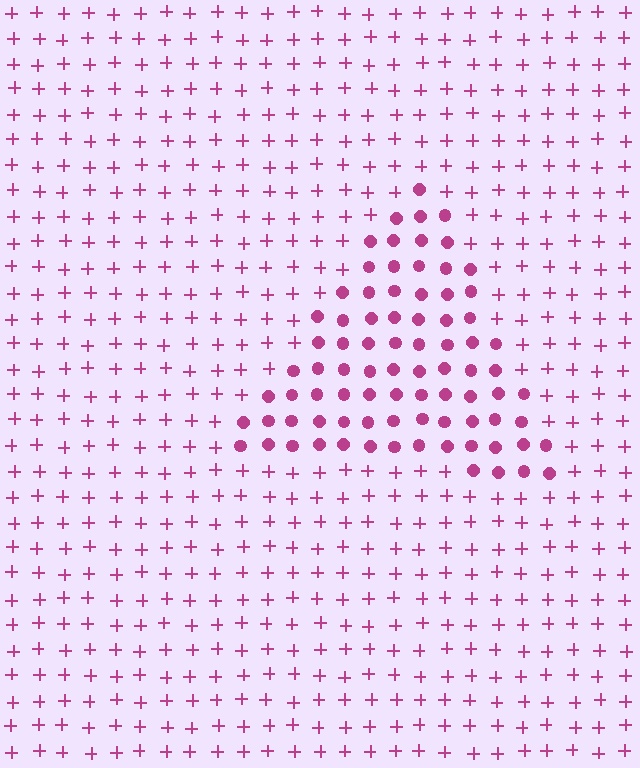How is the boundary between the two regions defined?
The boundary is defined by a change in element shape: circles inside vs. plus signs outside. All elements share the same color and spacing.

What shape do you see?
I see a triangle.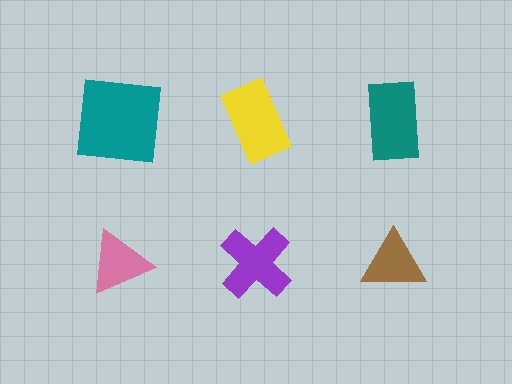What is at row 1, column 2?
A yellow rectangle.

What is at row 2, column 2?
A purple cross.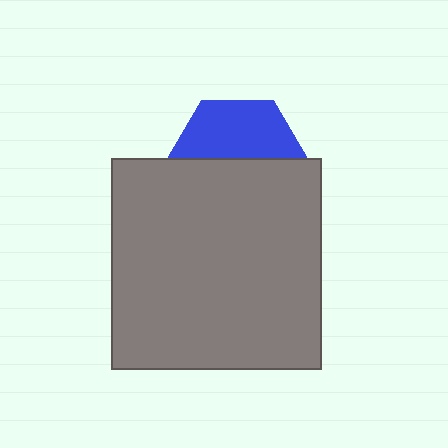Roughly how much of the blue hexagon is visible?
A small part of it is visible (roughly 44%).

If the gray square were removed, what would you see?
You would see the complete blue hexagon.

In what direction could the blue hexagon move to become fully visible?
The blue hexagon could move up. That would shift it out from behind the gray square entirely.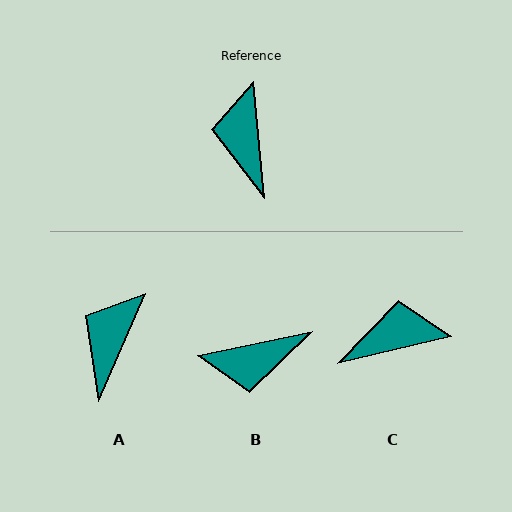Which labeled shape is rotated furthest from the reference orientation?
B, about 97 degrees away.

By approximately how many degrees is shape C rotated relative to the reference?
Approximately 82 degrees clockwise.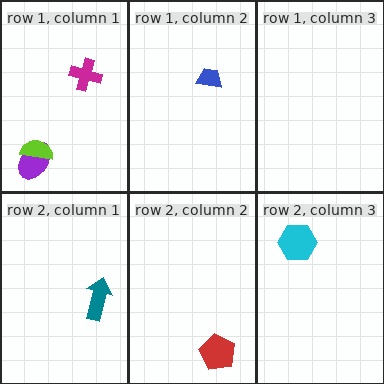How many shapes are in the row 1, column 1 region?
3.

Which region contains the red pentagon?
The row 2, column 2 region.